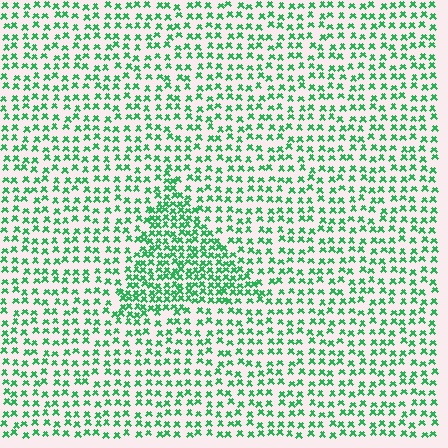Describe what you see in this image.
The image contains small green elements arranged at two different densities. A triangle-shaped region is visible where the elements are more densely packed than the surrounding area.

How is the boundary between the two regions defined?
The boundary is defined by a change in element density (approximately 1.9x ratio). All elements are the same color, size, and shape.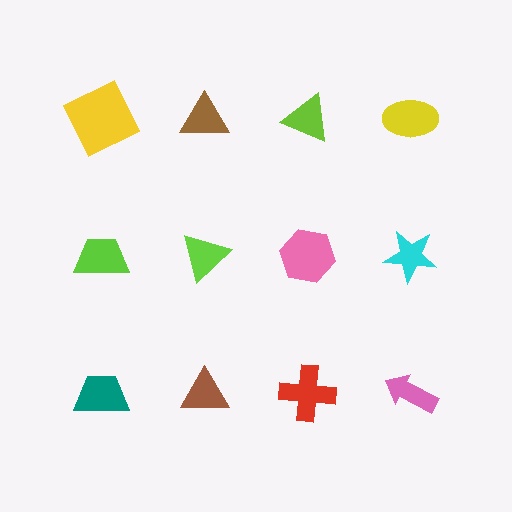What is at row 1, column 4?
A yellow ellipse.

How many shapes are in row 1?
4 shapes.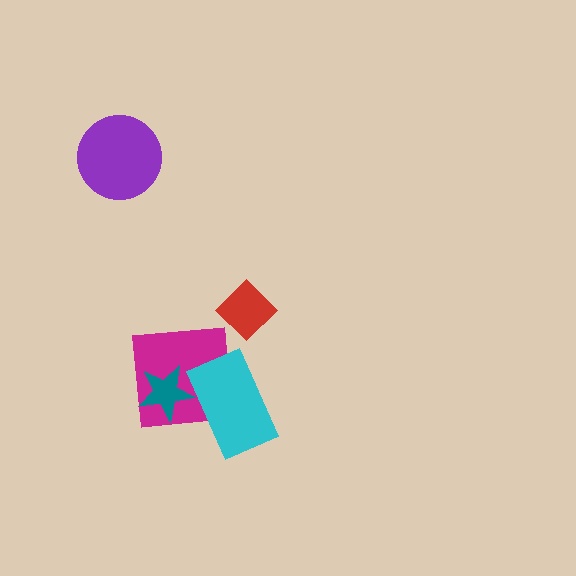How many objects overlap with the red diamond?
0 objects overlap with the red diamond.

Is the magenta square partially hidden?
Yes, it is partially covered by another shape.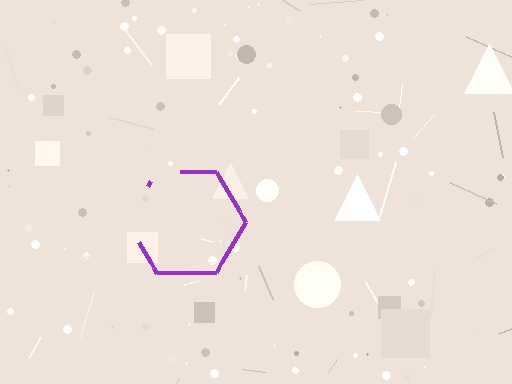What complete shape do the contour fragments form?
The contour fragments form a hexagon.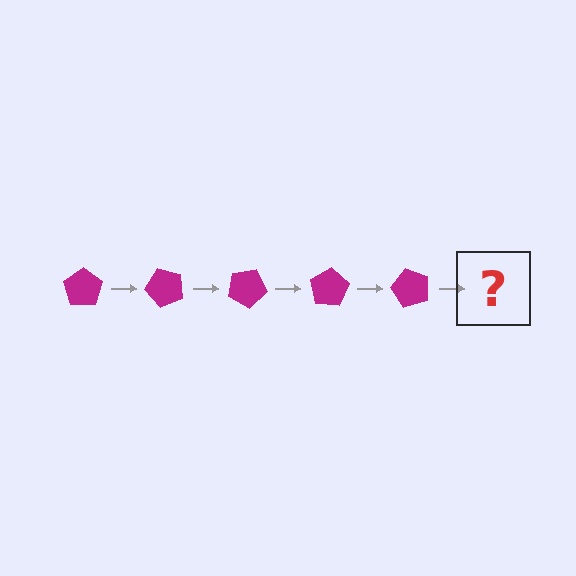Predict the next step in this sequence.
The next step is a magenta pentagon rotated 250 degrees.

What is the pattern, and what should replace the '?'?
The pattern is that the pentagon rotates 50 degrees each step. The '?' should be a magenta pentagon rotated 250 degrees.